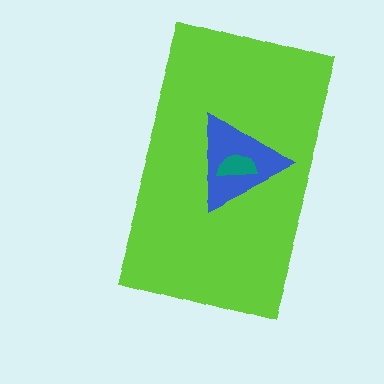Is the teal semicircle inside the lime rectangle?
Yes.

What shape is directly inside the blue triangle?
The teal semicircle.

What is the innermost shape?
The teal semicircle.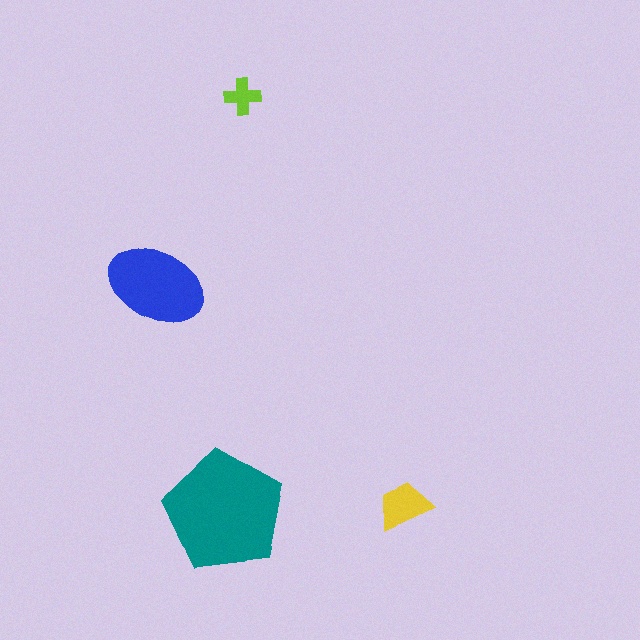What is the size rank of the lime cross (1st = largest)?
4th.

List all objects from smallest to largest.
The lime cross, the yellow trapezoid, the blue ellipse, the teal pentagon.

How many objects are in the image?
There are 4 objects in the image.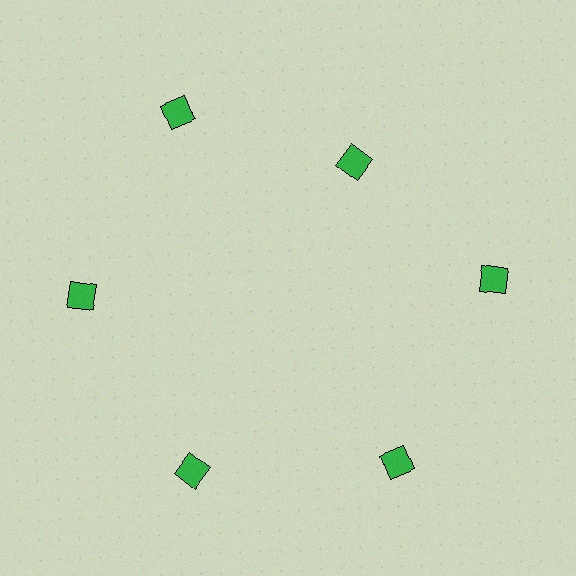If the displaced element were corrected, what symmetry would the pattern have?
It would have 6-fold rotational symmetry — the pattern would map onto itself every 60 degrees.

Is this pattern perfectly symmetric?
No. The 6 green diamonds are arranged in a ring, but one element near the 1 o'clock position is pulled inward toward the center, breaking the 6-fold rotational symmetry.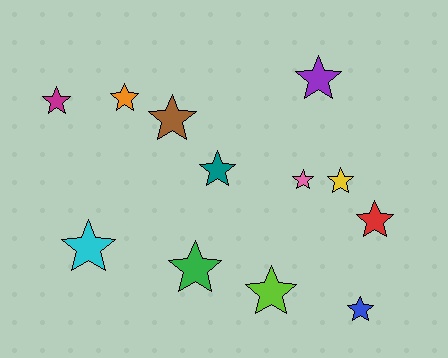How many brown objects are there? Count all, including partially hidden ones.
There is 1 brown object.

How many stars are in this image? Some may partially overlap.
There are 12 stars.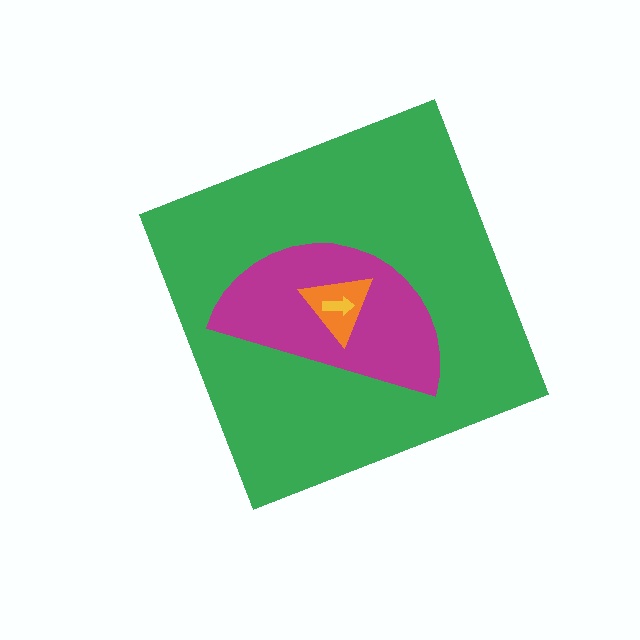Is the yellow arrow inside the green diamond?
Yes.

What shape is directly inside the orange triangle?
The yellow arrow.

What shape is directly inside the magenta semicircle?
The orange triangle.